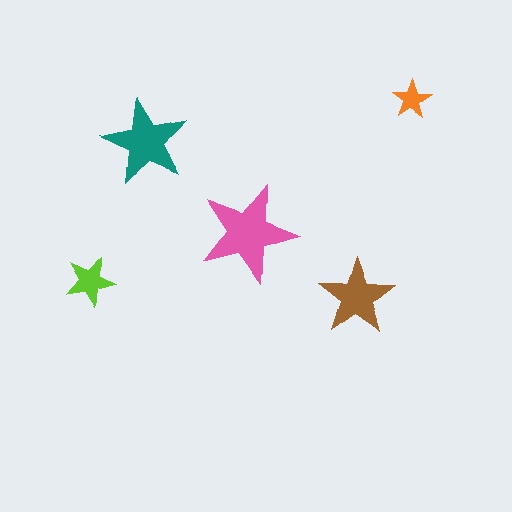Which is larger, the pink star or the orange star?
The pink one.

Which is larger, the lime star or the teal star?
The teal one.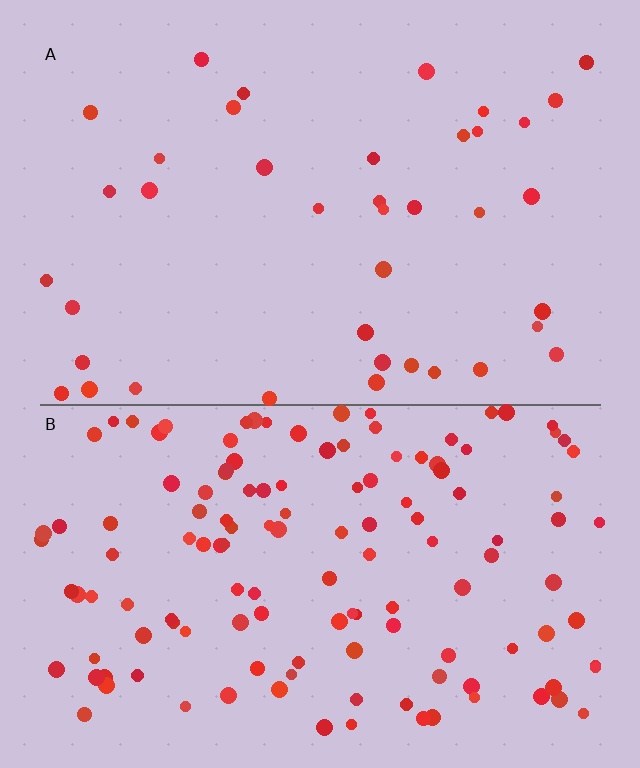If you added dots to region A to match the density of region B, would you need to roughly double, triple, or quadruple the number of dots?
Approximately triple.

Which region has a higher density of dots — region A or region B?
B (the bottom).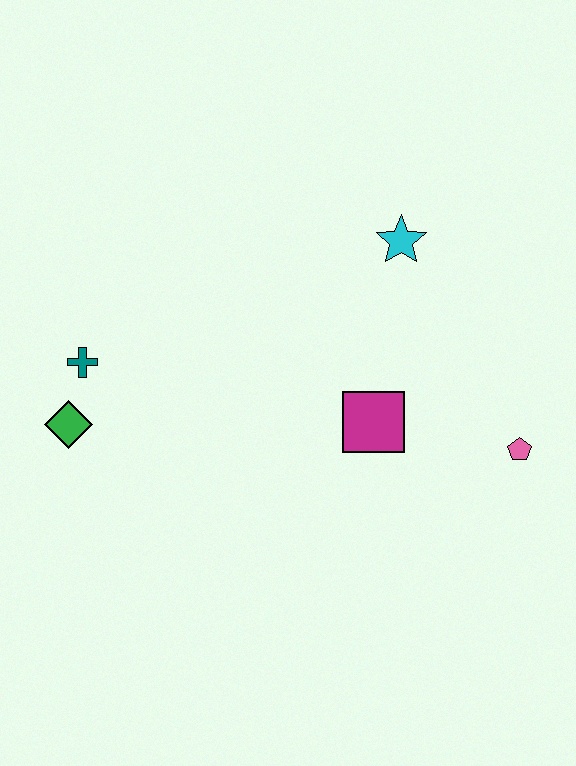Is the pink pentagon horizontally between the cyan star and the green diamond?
No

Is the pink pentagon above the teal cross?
No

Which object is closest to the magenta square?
The pink pentagon is closest to the magenta square.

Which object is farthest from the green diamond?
The pink pentagon is farthest from the green diamond.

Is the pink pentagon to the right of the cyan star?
Yes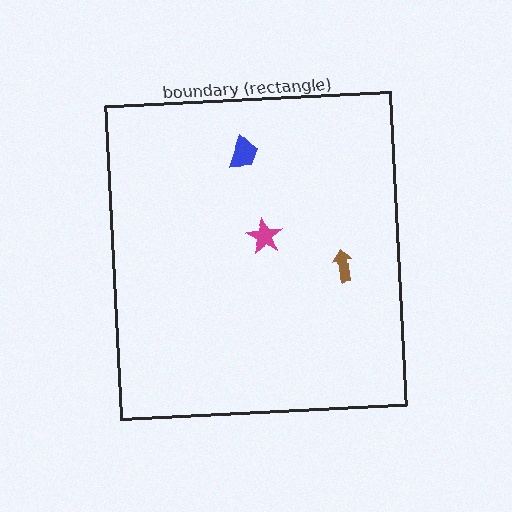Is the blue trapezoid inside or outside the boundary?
Inside.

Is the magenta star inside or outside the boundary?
Inside.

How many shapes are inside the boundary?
3 inside, 0 outside.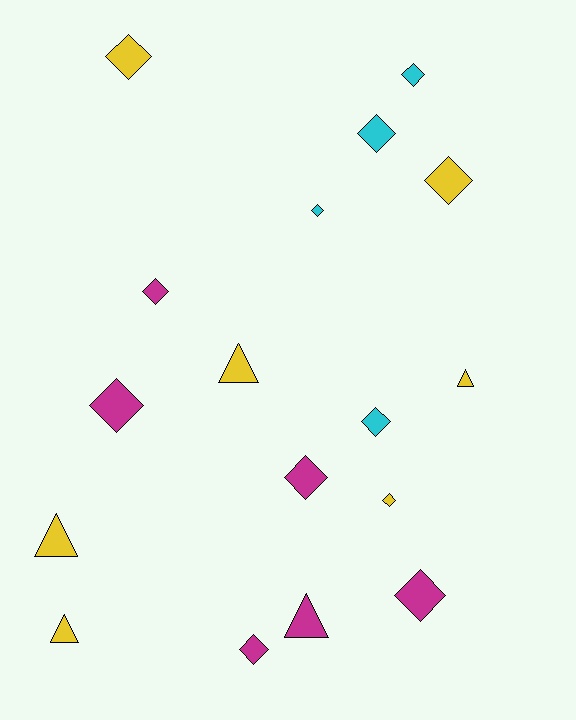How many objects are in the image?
There are 17 objects.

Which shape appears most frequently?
Diamond, with 12 objects.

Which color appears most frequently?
Yellow, with 7 objects.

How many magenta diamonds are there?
There are 5 magenta diamonds.